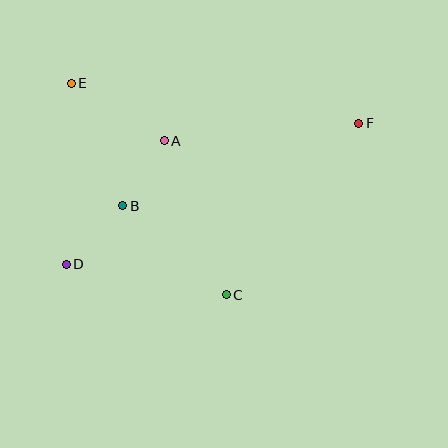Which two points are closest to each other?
Points A and B are closest to each other.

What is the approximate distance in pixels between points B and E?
The distance between B and E is approximately 133 pixels.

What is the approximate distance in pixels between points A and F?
The distance between A and F is approximately 195 pixels.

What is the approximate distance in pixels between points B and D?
The distance between B and D is approximately 81 pixels.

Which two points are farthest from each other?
Points D and F are farthest from each other.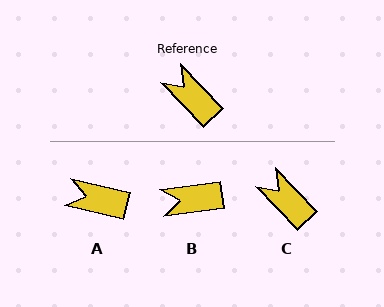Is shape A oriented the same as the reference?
No, it is off by about 33 degrees.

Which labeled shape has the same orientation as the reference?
C.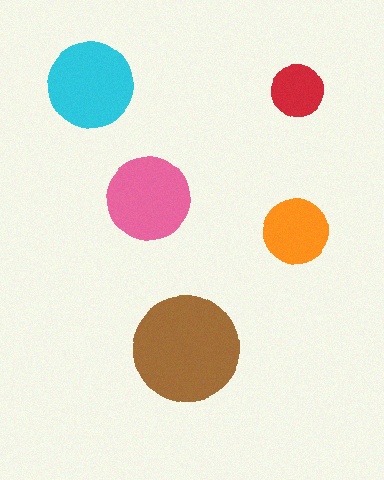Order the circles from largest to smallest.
the brown one, the cyan one, the pink one, the orange one, the red one.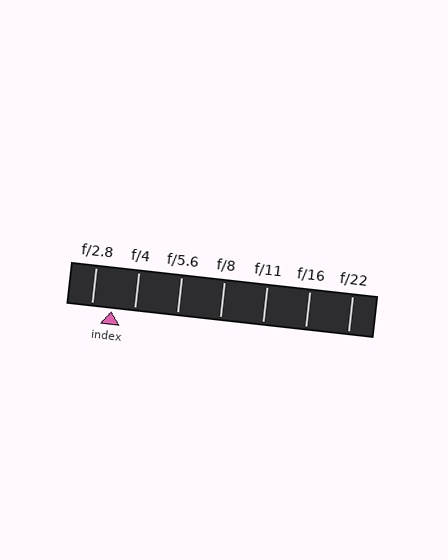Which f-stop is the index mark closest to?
The index mark is closest to f/2.8.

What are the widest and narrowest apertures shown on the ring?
The widest aperture shown is f/2.8 and the narrowest is f/22.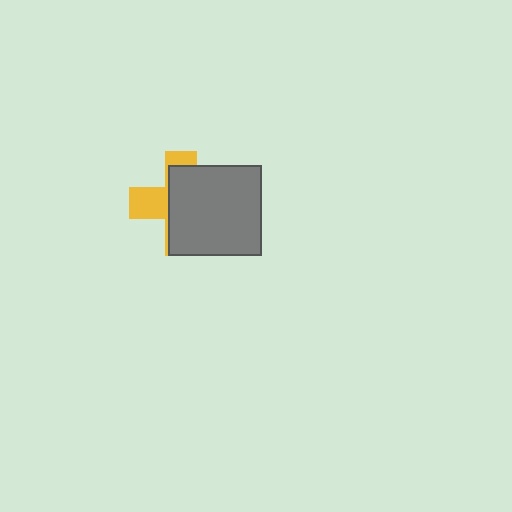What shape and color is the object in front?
The object in front is a gray rectangle.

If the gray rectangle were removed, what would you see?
You would see the complete yellow cross.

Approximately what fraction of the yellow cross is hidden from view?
Roughly 68% of the yellow cross is hidden behind the gray rectangle.